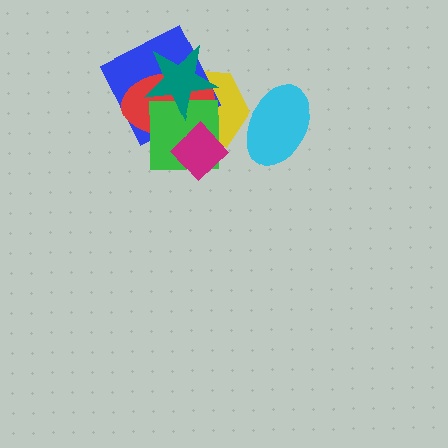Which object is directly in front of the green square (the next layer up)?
The teal star is directly in front of the green square.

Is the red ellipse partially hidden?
Yes, it is partially covered by another shape.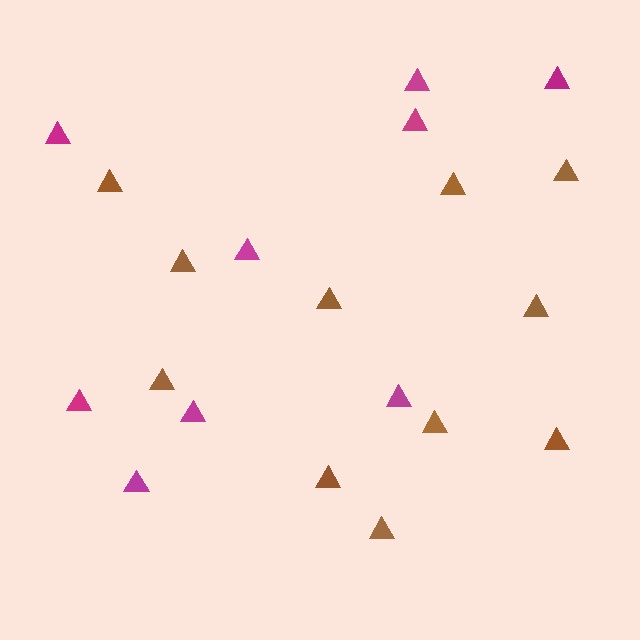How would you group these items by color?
There are 2 groups: one group of magenta triangles (9) and one group of brown triangles (11).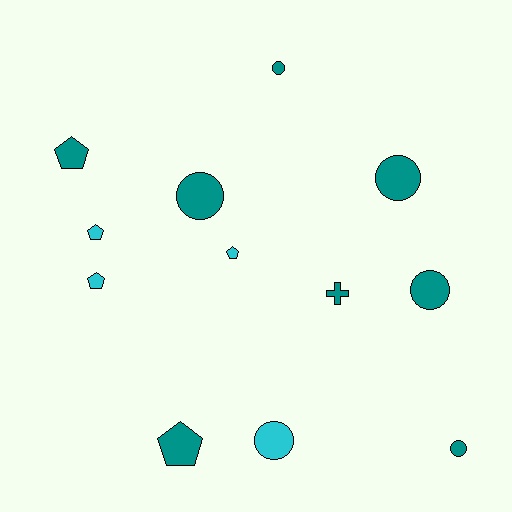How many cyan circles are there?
There is 1 cyan circle.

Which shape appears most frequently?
Circle, with 6 objects.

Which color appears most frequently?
Teal, with 8 objects.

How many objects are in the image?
There are 12 objects.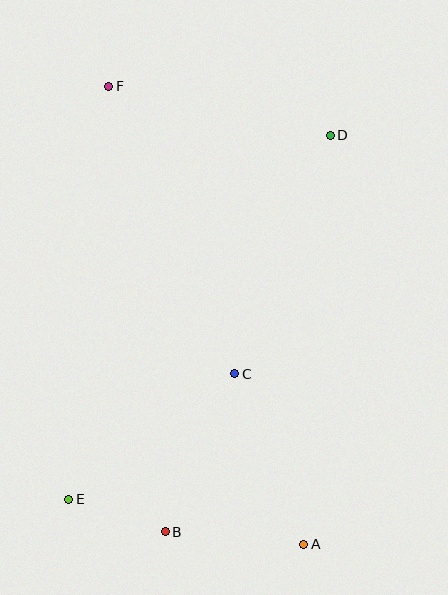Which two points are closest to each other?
Points B and E are closest to each other.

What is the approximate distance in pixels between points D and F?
The distance between D and F is approximately 227 pixels.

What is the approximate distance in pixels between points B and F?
The distance between B and F is approximately 449 pixels.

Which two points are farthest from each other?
Points A and F are farthest from each other.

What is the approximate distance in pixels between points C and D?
The distance between C and D is approximately 257 pixels.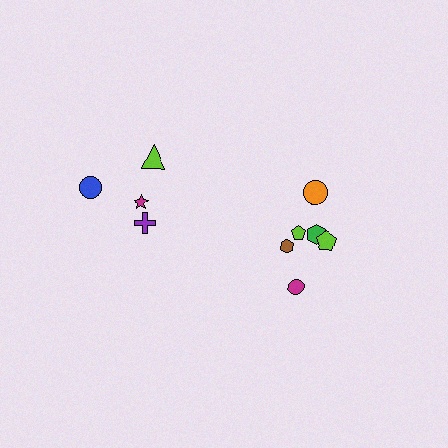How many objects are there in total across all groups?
There are 10 objects.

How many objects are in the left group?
There are 4 objects.